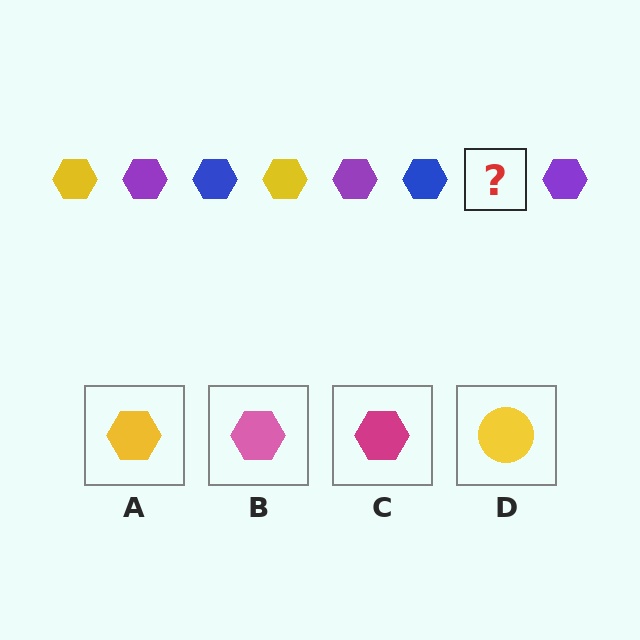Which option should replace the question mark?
Option A.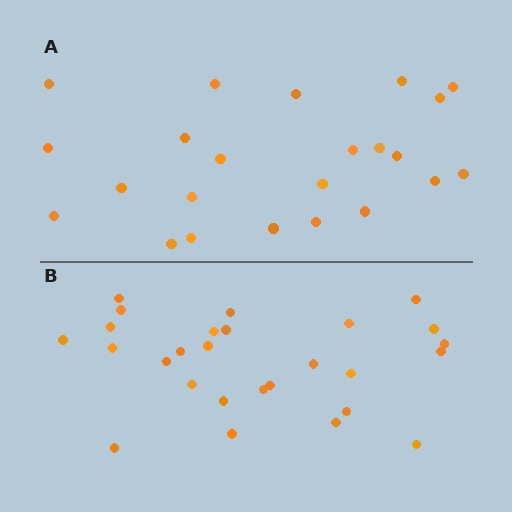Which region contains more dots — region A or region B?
Region B (the bottom region) has more dots.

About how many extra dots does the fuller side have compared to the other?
Region B has about 4 more dots than region A.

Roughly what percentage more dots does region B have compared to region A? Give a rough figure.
About 15% more.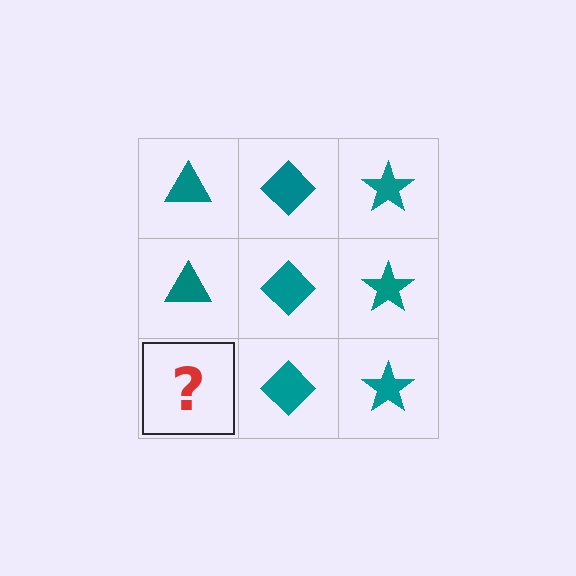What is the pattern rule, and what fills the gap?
The rule is that each column has a consistent shape. The gap should be filled with a teal triangle.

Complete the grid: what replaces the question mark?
The question mark should be replaced with a teal triangle.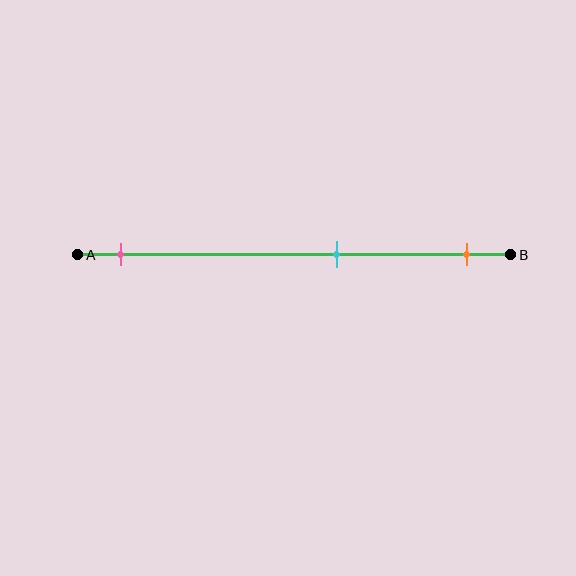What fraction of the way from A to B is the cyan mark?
The cyan mark is approximately 60% (0.6) of the way from A to B.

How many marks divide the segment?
There are 3 marks dividing the segment.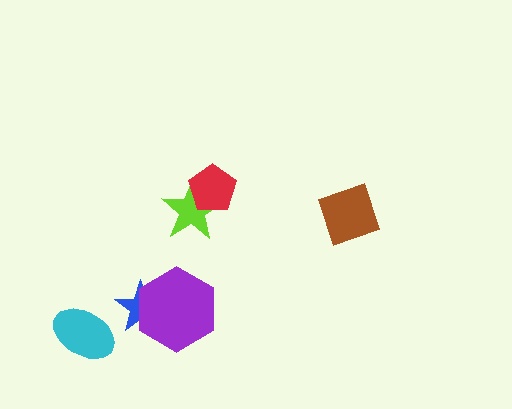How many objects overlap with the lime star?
1 object overlaps with the lime star.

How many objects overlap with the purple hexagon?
1 object overlaps with the purple hexagon.